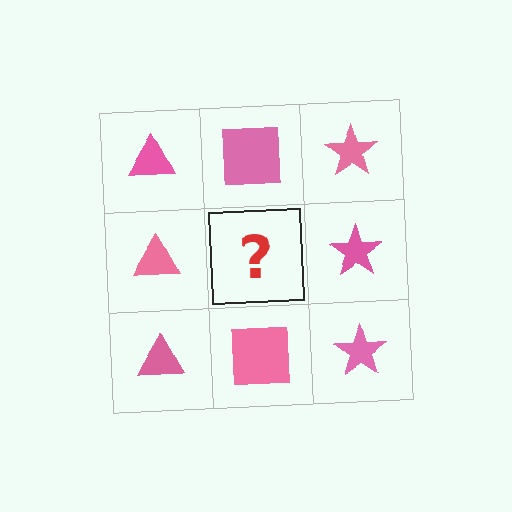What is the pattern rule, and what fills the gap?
The rule is that each column has a consistent shape. The gap should be filled with a pink square.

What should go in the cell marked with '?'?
The missing cell should contain a pink square.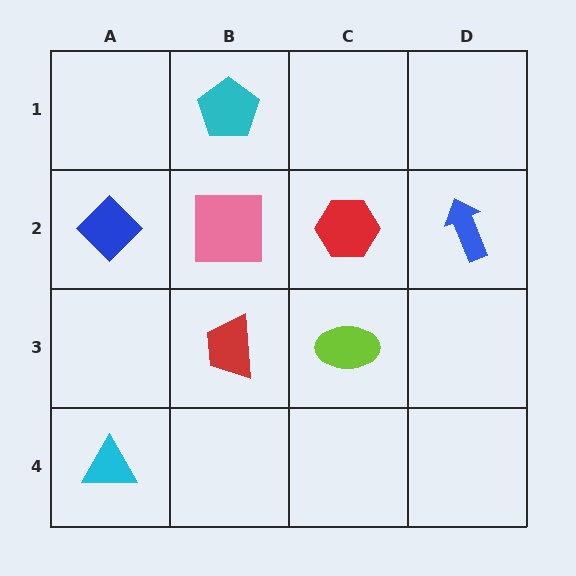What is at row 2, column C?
A red hexagon.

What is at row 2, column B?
A pink square.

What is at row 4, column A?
A cyan triangle.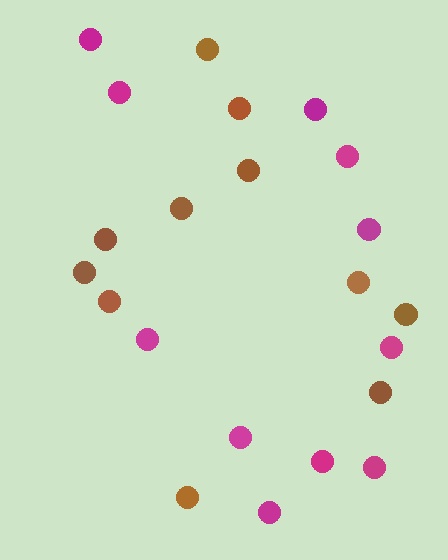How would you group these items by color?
There are 2 groups: one group of brown circles (11) and one group of magenta circles (11).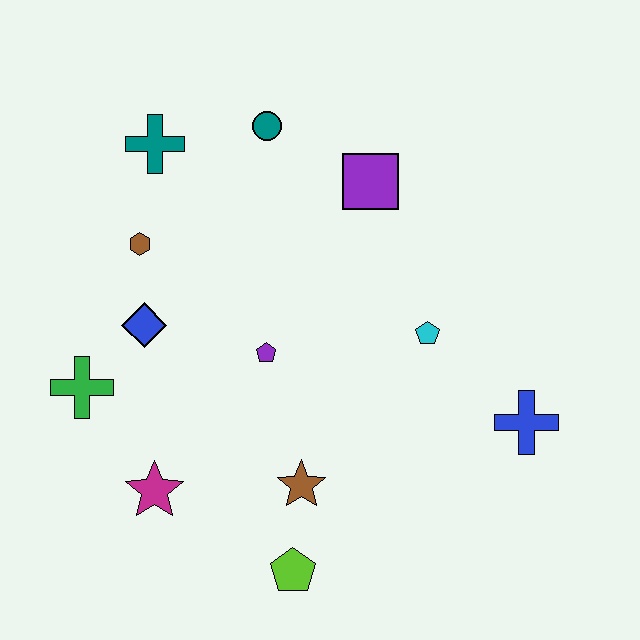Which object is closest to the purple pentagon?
The blue diamond is closest to the purple pentagon.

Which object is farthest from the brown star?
The teal cross is farthest from the brown star.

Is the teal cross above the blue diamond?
Yes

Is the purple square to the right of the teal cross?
Yes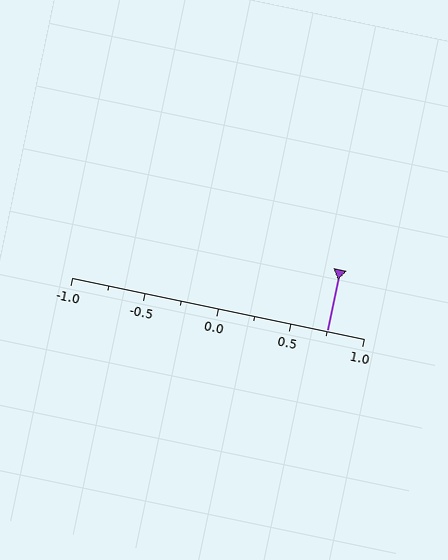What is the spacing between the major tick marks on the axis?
The major ticks are spaced 0.5 apart.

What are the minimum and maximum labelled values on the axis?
The axis runs from -1.0 to 1.0.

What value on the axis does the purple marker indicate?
The marker indicates approximately 0.75.